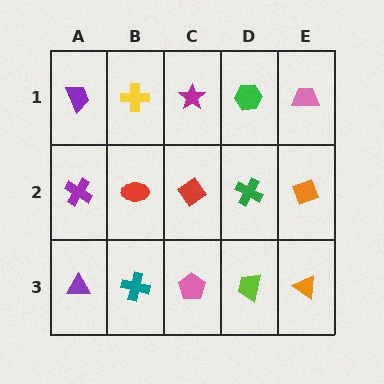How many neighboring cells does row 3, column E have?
2.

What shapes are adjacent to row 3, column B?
A red ellipse (row 2, column B), a purple triangle (row 3, column A), a pink pentagon (row 3, column C).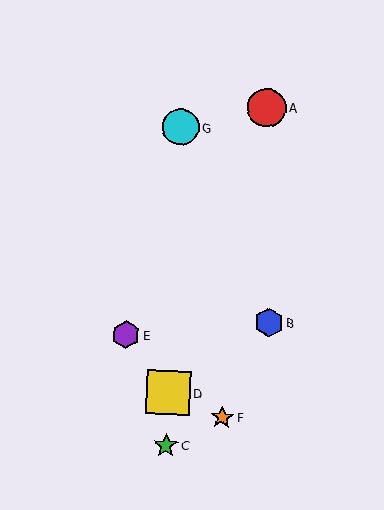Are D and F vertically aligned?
No, D is at x≈168 and F is at x≈222.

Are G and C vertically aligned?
Yes, both are at x≈180.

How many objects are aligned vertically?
3 objects (C, D, G) are aligned vertically.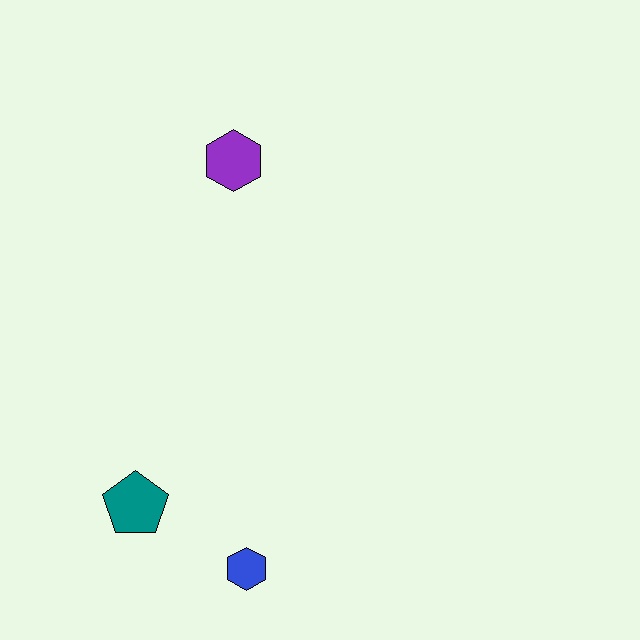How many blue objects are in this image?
There is 1 blue object.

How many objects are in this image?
There are 3 objects.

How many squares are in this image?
There are no squares.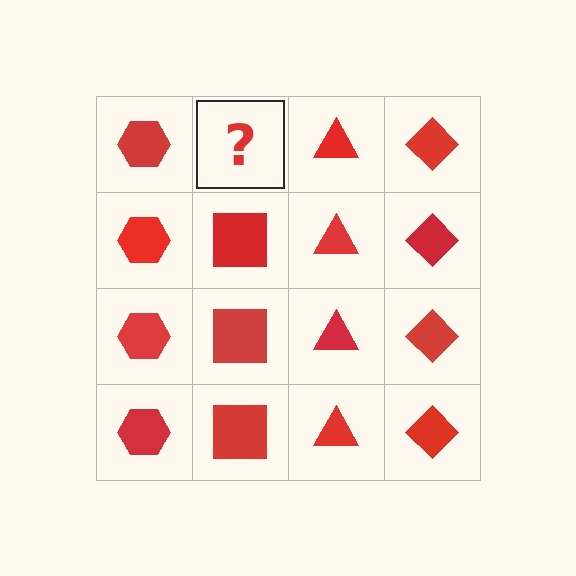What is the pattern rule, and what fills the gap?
The rule is that each column has a consistent shape. The gap should be filled with a red square.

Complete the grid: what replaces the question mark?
The question mark should be replaced with a red square.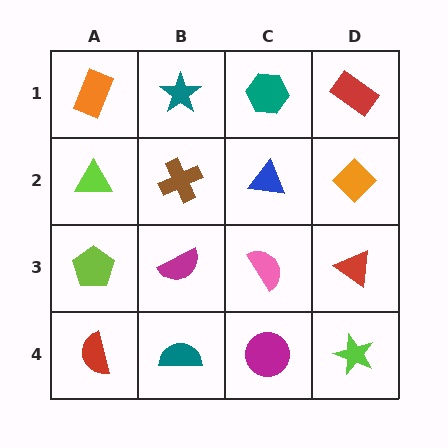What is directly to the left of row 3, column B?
A lime pentagon.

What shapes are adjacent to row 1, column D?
An orange diamond (row 2, column D), a teal hexagon (row 1, column C).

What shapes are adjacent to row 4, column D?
A red triangle (row 3, column D), a magenta circle (row 4, column C).